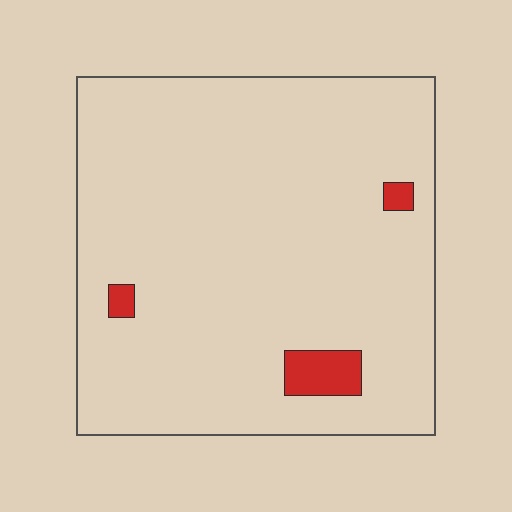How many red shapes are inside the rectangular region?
3.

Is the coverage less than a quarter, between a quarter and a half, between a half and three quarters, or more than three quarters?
Less than a quarter.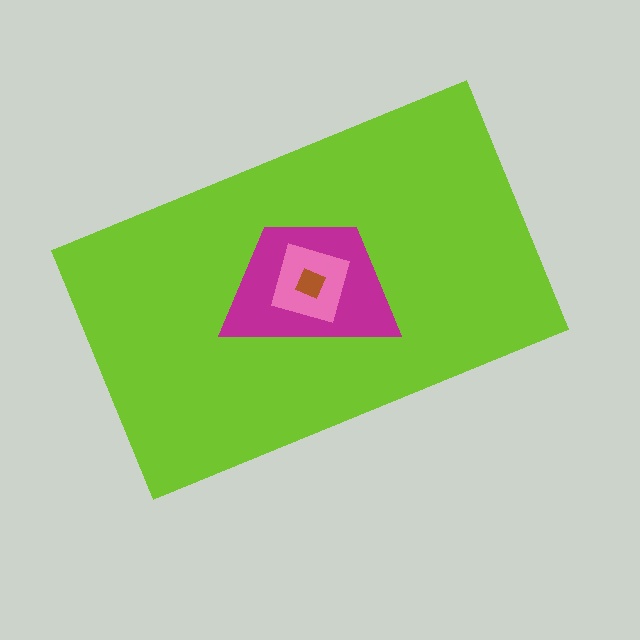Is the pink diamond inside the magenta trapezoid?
Yes.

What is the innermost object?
The brown square.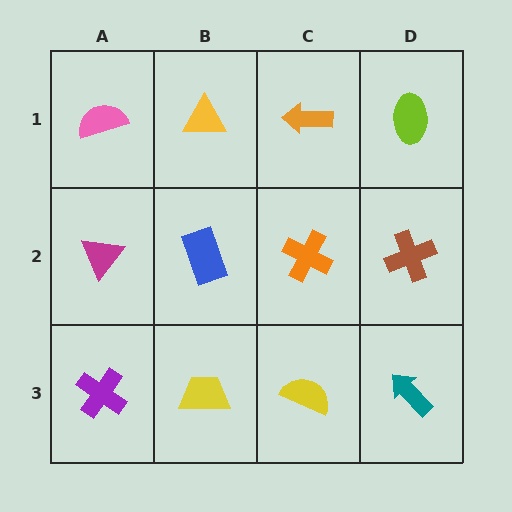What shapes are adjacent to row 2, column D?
A lime ellipse (row 1, column D), a teal arrow (row 3, column D), an orange cross (row 2, column C).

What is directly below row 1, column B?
A blue rectangle.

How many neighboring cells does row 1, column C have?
3.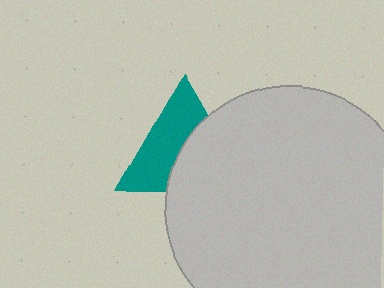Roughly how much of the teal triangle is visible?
About half of it is visible (roughly 53%).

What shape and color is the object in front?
The object in front is a light gray circle.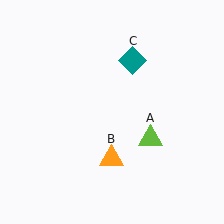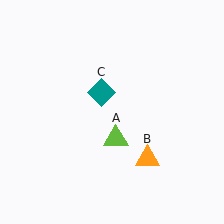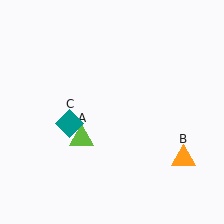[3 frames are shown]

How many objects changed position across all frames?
3 objects changed position: lime triangle (object A), orange triangle (object B), teal diamond (object C).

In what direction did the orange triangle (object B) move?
The orange triangle (object B) moved right.